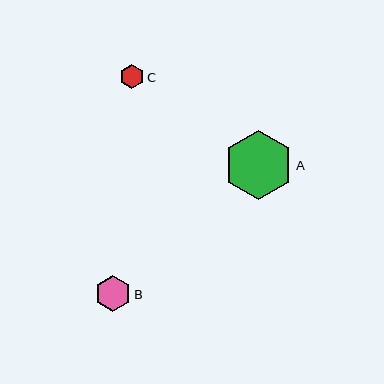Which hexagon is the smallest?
Hexagon C is the smallest with a size of approximately 24 pixels.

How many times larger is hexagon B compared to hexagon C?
Hexagon B is approximately 1.5 times the size of hexagon C.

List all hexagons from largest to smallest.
From largest to smallest: A, B, C.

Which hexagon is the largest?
Hexagon A is the largest with a size of approximately 69 pixels.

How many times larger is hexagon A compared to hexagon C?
Hexagon A is approximately 2.9 times the size of hexagon C.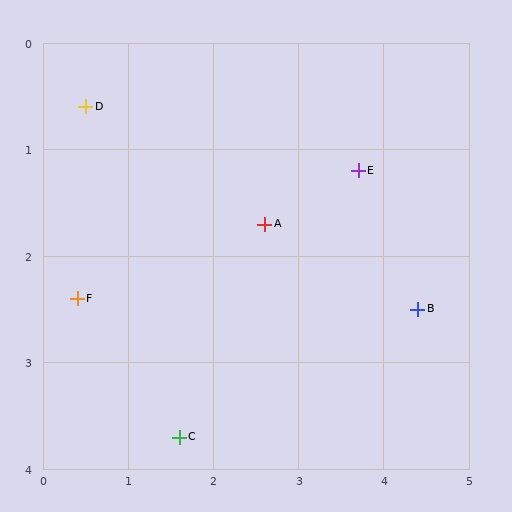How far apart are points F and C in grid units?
Points F and C are about 1.8 grid units apart.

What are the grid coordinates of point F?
Point F is at approximately (0.4, 2.4).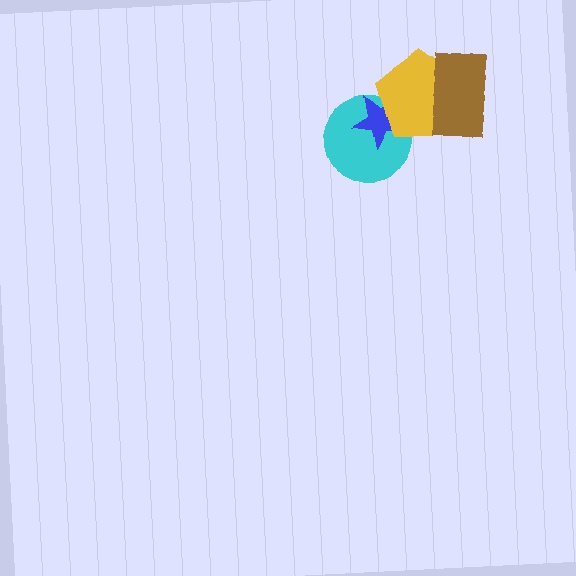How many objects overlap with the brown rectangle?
1 object overlaps with the brown rectangle.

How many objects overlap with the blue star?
2 objects overlap with the blue star.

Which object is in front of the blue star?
The yellow pentagon is in front of the blue star.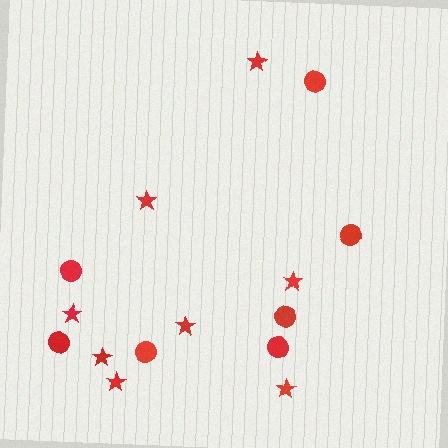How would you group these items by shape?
There are 2 groups: one group of stars (8) and one group of circles (7).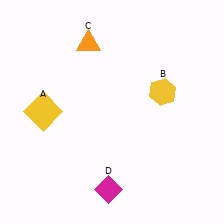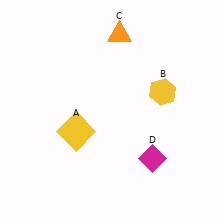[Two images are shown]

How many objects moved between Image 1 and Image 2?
3 objects moved between the two images.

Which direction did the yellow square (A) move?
The yellow square (A) moved right.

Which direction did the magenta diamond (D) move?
The magenta diamond (D) moved right.